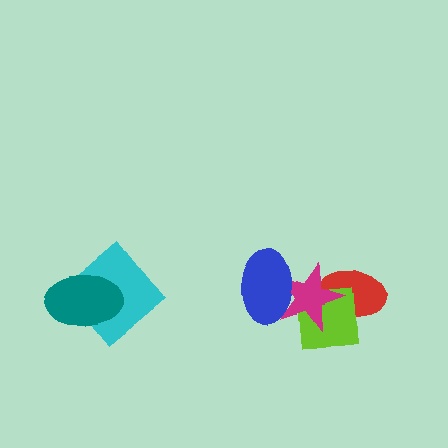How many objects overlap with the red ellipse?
2 objects overlap with the red ellipse.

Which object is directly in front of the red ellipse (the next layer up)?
The lime square is directly in front of the red ellipse.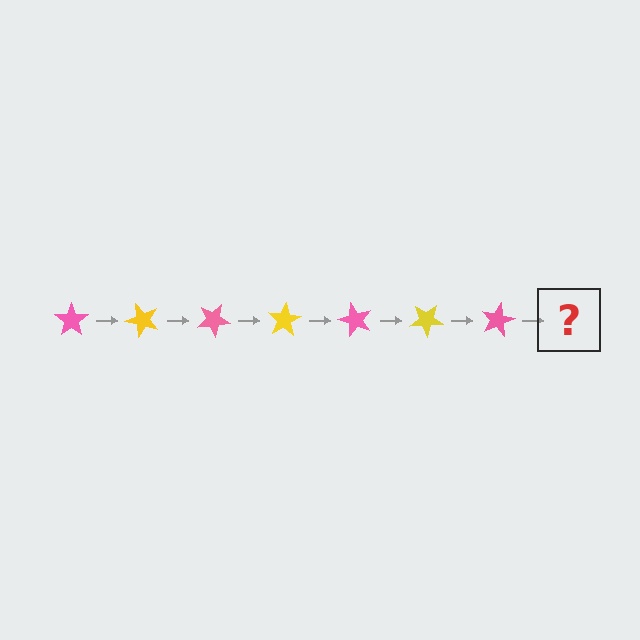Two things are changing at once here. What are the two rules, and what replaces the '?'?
The two rules are that it rotates 50 degrees each step and the color cycles through pink and yellow. The '?' should be a yellow star, rotated 350 degrees from the start.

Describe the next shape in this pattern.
It should be a yellow star, rotated 350 degrees from the start.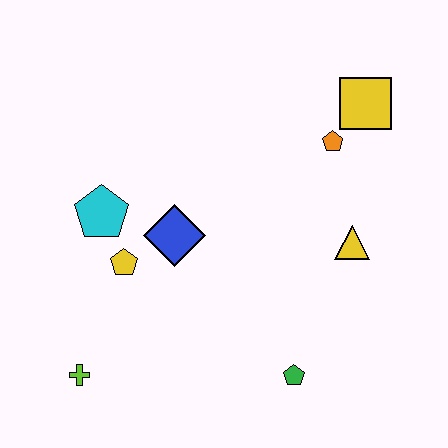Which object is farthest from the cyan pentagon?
The yellow square is farthest from the cyan pentagon.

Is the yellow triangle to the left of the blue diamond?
No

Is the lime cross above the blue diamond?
No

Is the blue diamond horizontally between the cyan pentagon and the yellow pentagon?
No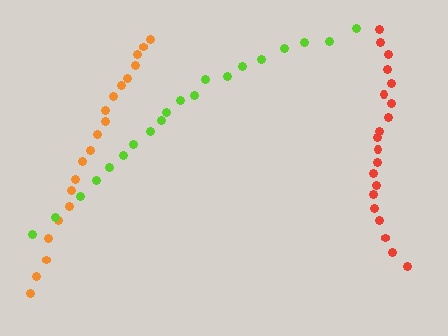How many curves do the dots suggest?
There are 3 distinct paths.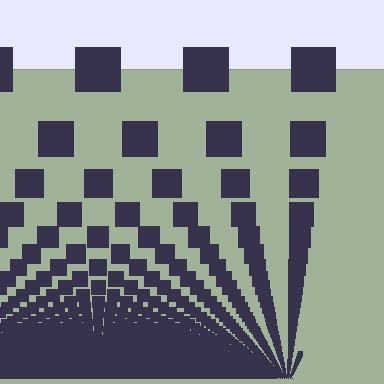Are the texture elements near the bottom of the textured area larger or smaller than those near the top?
Smaller. The gradient is inverted — elements near the bottom are smaller and denser.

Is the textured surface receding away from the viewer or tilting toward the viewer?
The surface appears to tilt toward the viewer. Texture elements get larger and sparser toward the top.